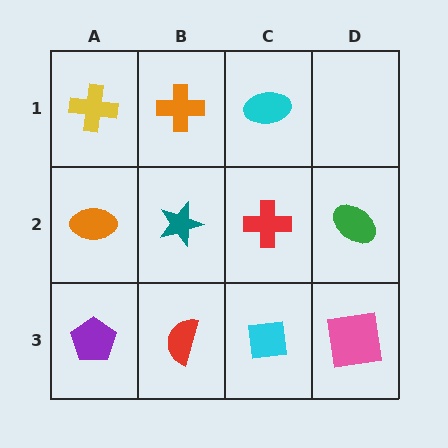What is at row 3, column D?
A pink square.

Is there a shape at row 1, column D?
No, that cell is empty.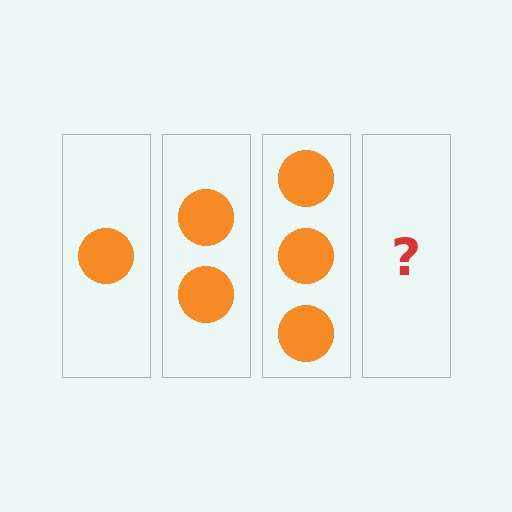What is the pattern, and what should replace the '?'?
The pattern is that each step adds one more circle. The '?' should be 4 circles.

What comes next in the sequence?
The next element should be 4 circles.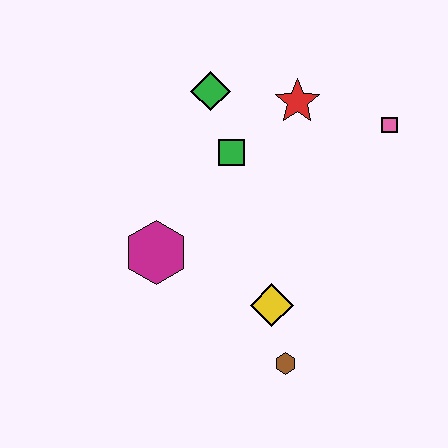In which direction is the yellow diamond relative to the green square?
The yellow diamond is below the green square.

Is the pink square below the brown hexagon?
No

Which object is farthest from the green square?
The brown hexagon is farthest from the green square.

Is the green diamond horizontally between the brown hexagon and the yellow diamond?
No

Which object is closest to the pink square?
The red star is closest to the pink square.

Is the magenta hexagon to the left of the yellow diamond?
Yes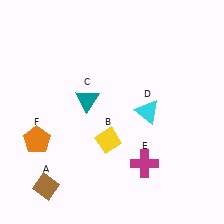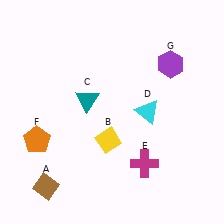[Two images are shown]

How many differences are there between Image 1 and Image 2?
There is 1 difference between the two images.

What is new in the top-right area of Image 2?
A purple hexagon (G) was added in the top-right area of Image 2.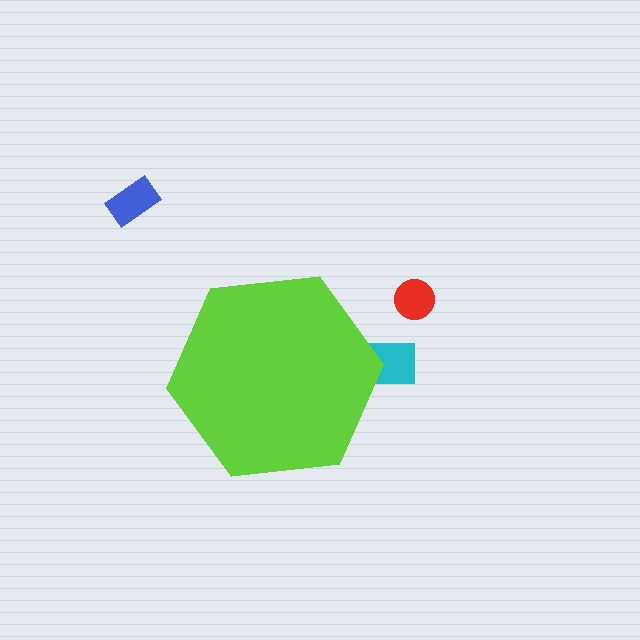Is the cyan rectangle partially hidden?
Yes, the cyan rectangle is partially hidden behind the lime hexagon.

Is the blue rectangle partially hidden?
No, the blue rectangle is fully visible.